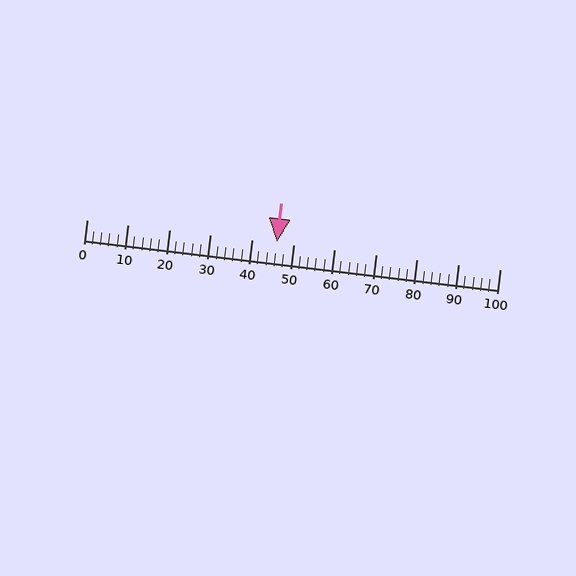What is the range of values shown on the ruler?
The ruler shows values from 0 to 100.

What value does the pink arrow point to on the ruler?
The pink arrow points to approximately 46.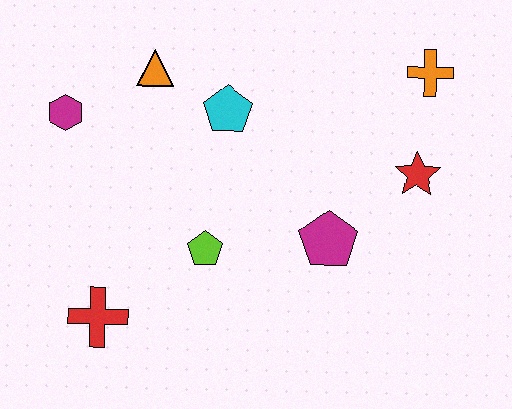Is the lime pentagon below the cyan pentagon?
Yes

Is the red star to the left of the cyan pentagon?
No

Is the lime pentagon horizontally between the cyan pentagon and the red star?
No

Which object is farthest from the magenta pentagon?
The magenta hexagon is farthest from the magenta pentagon.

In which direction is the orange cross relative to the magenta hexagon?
The orange cross is to the right of the magenta hexagon.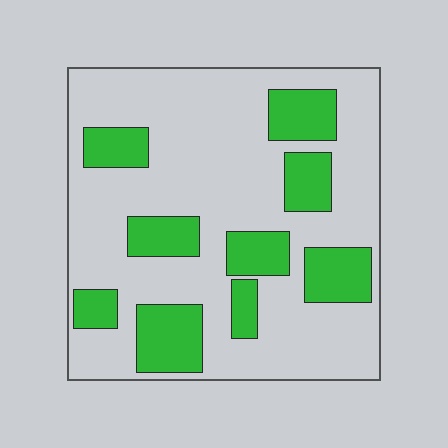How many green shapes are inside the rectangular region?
9.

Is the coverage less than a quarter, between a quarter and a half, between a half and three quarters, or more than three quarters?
Between a quarter and a half.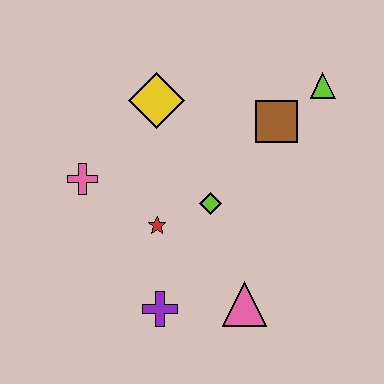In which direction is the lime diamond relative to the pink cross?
The lime diamond is to the right of the pink cross.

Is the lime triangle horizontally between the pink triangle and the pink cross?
No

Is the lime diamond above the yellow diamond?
No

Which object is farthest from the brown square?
The purple cross is farthest from the brown square.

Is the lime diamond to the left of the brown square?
Yes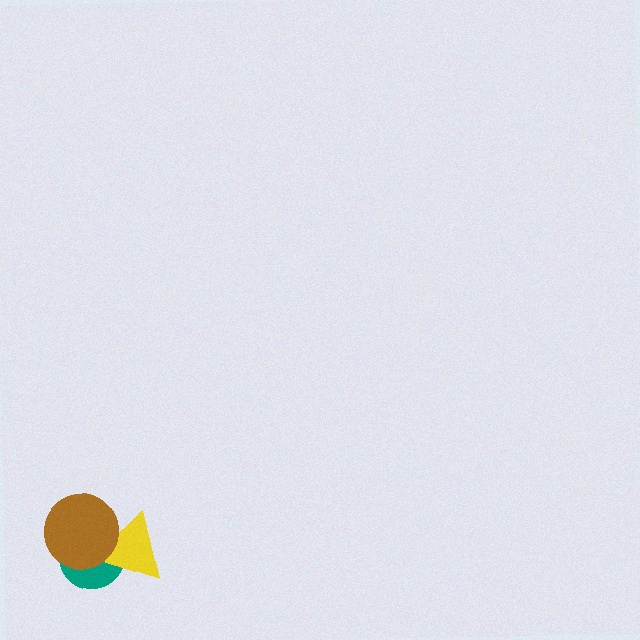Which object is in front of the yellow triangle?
The brown circle is in front of the yellow triangle.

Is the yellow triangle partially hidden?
Yes, it is partially covered by another shape.